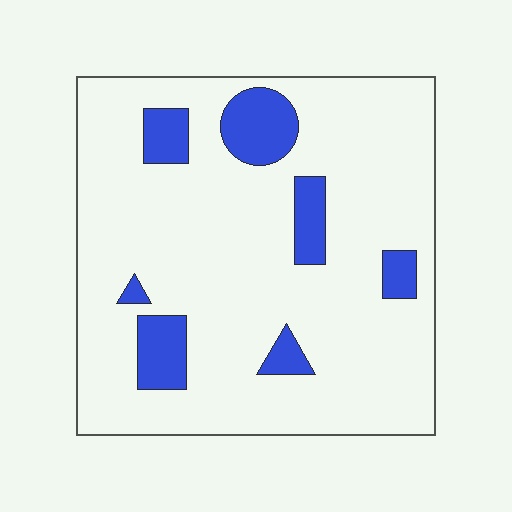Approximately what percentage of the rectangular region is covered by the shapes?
Approximately 15%.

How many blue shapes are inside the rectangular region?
7.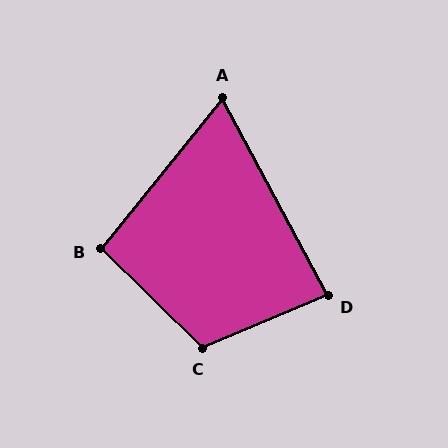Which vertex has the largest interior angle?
C, at approximately 113 degrees.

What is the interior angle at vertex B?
Approximately 95 degrees (obtuse).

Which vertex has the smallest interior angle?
A, at approximately 67 degrees.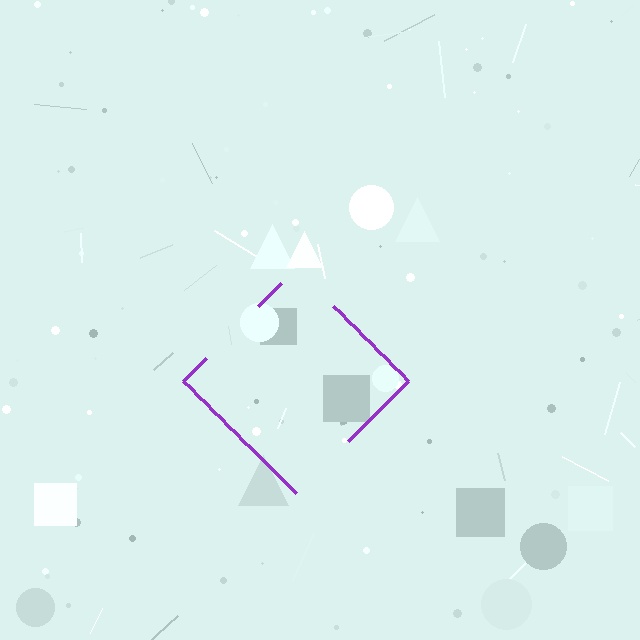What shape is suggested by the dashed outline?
The dashed outline suggests a diamond.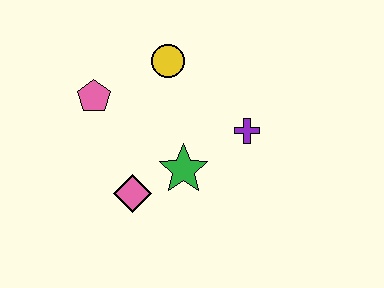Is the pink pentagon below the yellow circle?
Yes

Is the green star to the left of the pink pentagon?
No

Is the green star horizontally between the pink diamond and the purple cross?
Yes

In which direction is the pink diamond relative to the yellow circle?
The pink diamond is below the yellow circle.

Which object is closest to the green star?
The pink diamond is closest to the green star.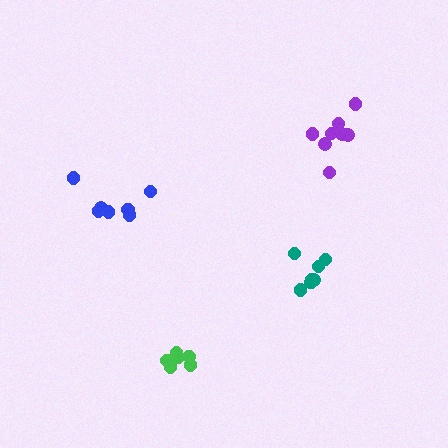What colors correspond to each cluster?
The clusters are colored: green, blue, teal, purple.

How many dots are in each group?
Group 1: 6 dots, Group 2: 7 dots, Group 3: 7 dots, Group 4: 8 dots (28 total).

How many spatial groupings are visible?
There are 4 spatial groupings.